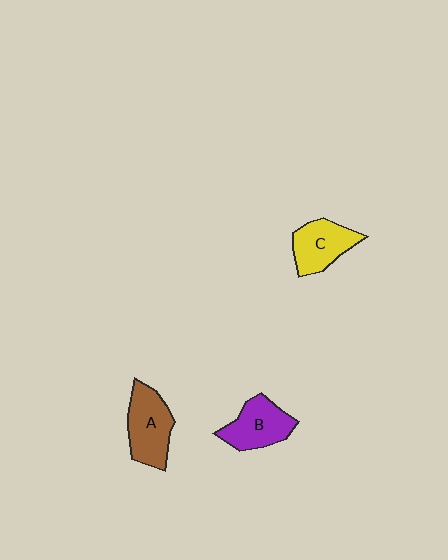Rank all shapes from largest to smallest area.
From largest to smallest: A (brown), B (purple), C (yellow).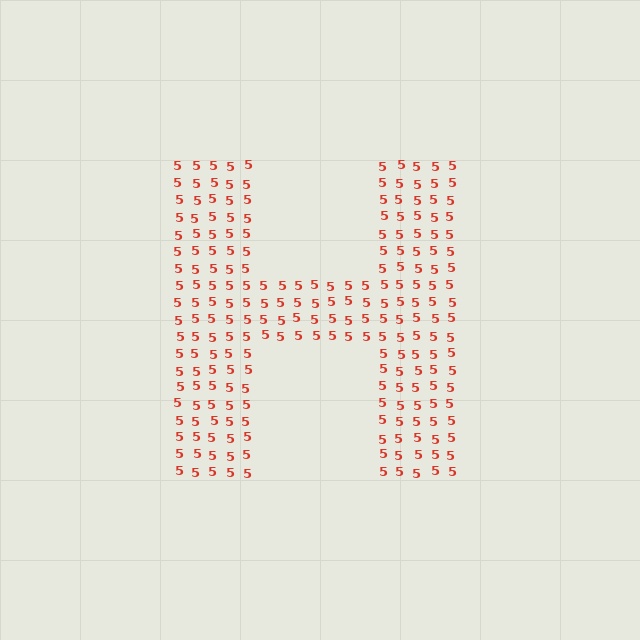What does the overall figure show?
The overall figure shows the letter H.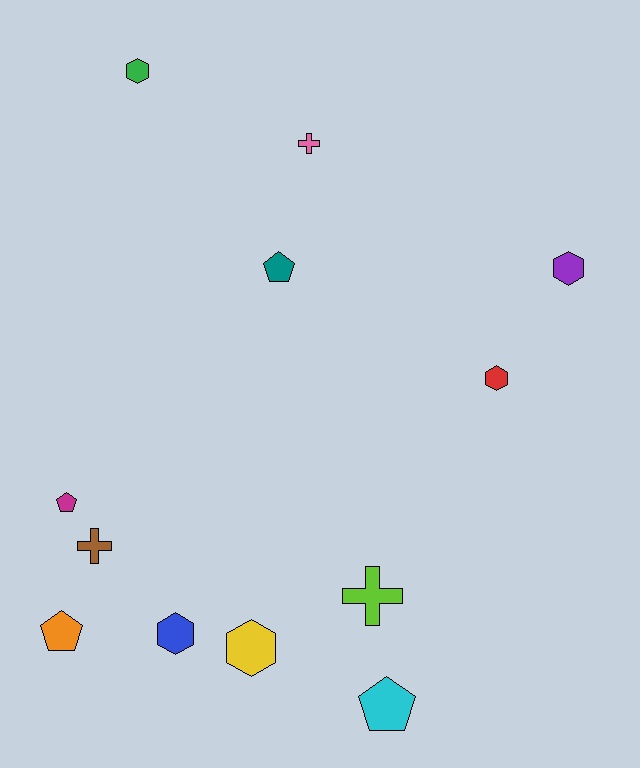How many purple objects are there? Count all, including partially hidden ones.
There is 1 purple object.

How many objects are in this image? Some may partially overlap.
There are 12 objects.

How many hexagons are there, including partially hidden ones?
There are 5 hexagons.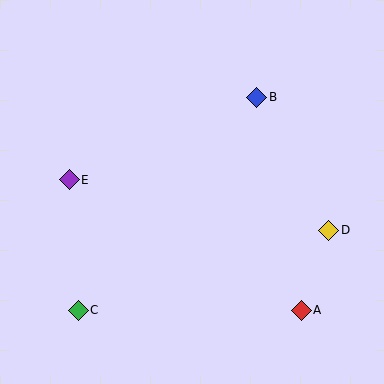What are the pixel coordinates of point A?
Point A is at (301, 310).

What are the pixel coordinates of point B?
Point B is at (257, 97).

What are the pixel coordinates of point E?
Point E is at (69, 180).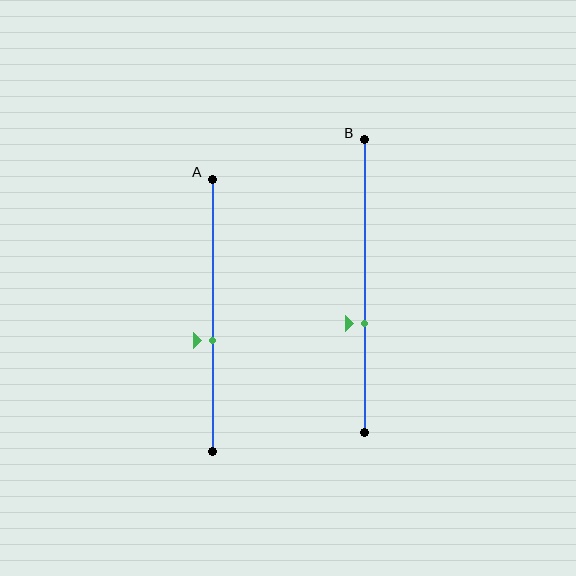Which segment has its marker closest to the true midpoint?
Segment A has its marker closest to the true midpoint.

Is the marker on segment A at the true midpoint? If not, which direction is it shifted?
No, the marker on segment A is shifted downward by about 9% of the segment length.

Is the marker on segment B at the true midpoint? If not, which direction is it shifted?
No, the marker on segment B is shifted downward by about 13% of the segment length.